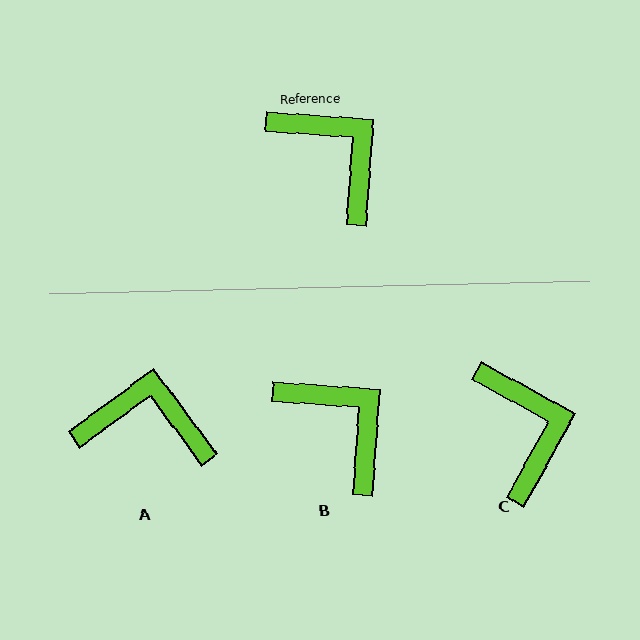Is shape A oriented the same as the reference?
No, it is off by about 41 degrees.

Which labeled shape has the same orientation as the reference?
B.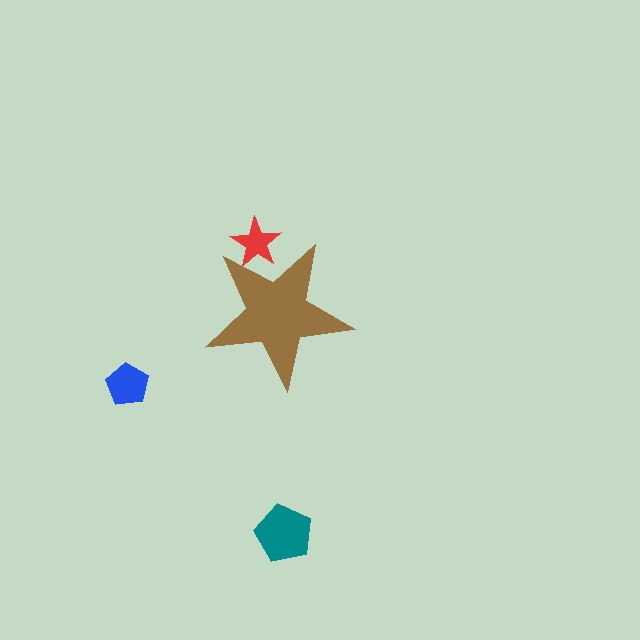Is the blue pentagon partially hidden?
No, the blue pentagon is fully visible.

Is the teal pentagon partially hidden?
No, the teal pentagon is fully visible.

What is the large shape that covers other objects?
A brown star.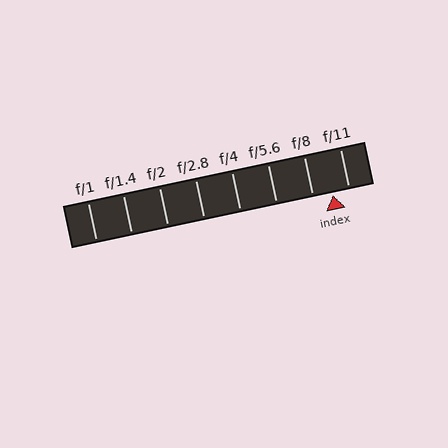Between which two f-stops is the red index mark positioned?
The index mark is between f/8 and f/11.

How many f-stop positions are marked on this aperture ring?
There are 8 f-stop positions marked.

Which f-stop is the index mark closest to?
The index mark is closest to f/11.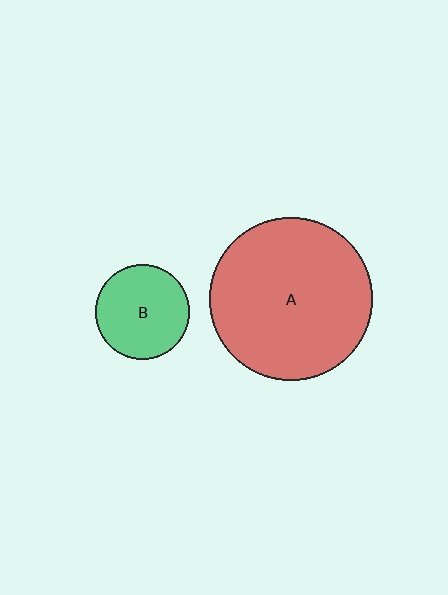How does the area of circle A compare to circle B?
Approximately 3.0 times.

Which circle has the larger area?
Circle A (red).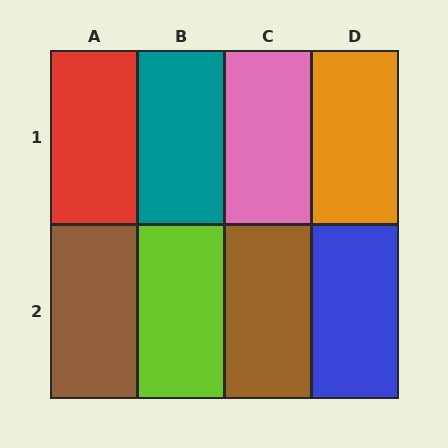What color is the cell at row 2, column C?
Brown.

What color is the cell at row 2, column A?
Brown.